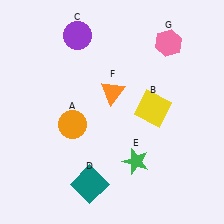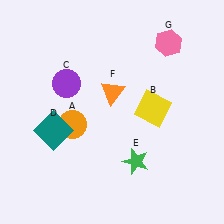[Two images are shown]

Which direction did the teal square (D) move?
The teal square (D) moved up.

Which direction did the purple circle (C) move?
The purple circle (C) moved down.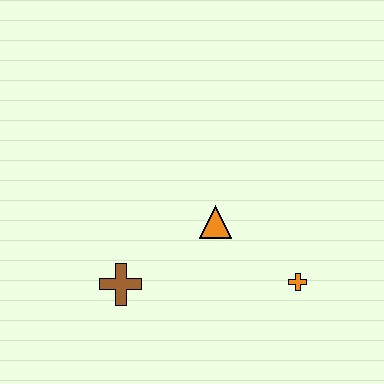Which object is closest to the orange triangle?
The orange cross is closest to the orange triangle.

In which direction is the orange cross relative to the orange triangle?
The orange cross is to the right of the orange triangle.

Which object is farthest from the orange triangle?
The brown cross is farthest from the orange triangle.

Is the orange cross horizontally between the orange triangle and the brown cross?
No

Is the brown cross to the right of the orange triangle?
No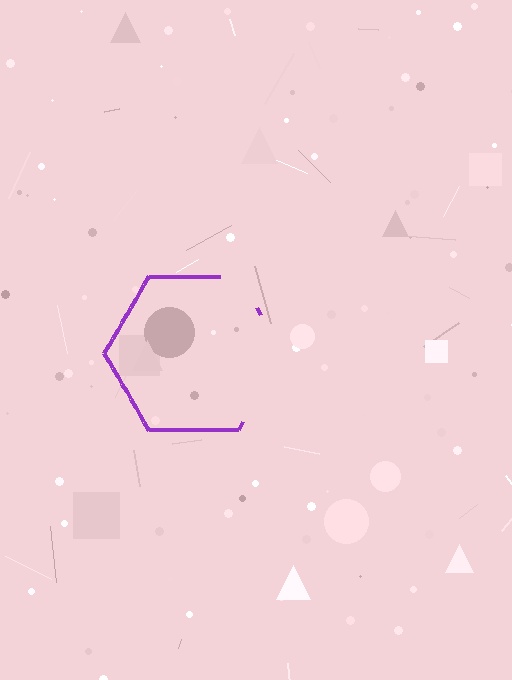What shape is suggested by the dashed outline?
The dashed outline suggests a hexagon.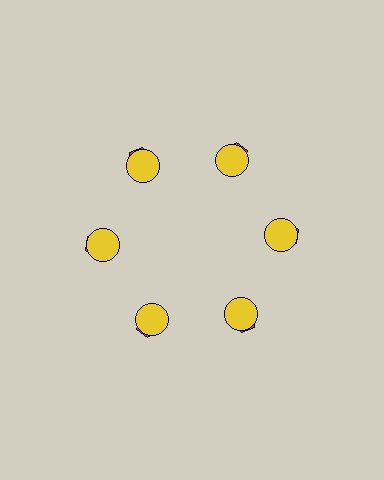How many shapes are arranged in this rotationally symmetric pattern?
There are 12 shapes, arranged in 6 groups of 2.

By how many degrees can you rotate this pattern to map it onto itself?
The pattern maps onto itself every 60 degrees of rotation.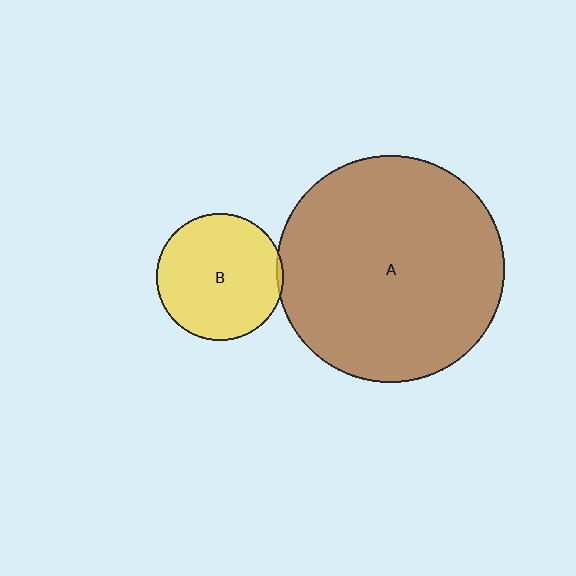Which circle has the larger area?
Circle A (brown).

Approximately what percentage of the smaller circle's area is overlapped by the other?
Approximately 5%.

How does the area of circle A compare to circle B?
Approximately 3.2 times.